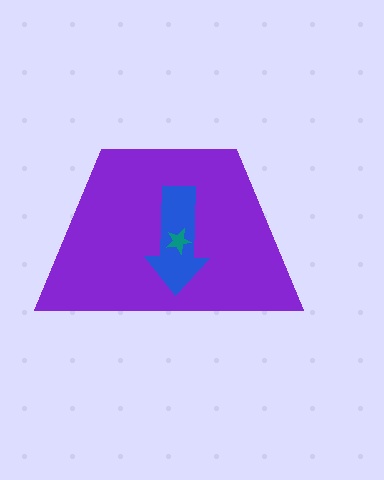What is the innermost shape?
The teal star.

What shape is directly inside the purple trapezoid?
The blue arrow.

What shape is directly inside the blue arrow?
The teal star.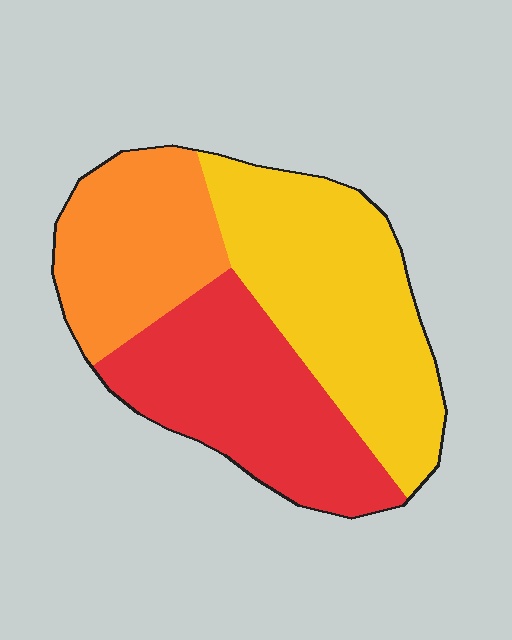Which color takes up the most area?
Yellow, at roughly 40%.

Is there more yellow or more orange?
Yellow.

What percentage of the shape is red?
Red takes up about one third (1/3) of the shape.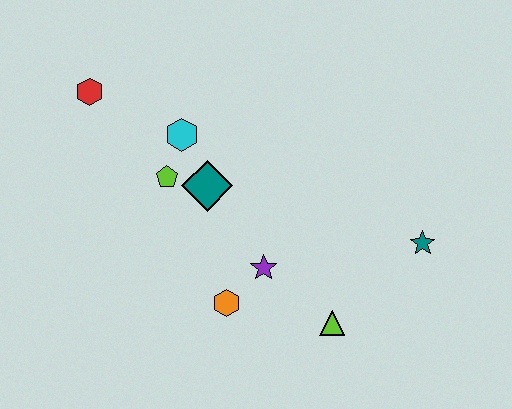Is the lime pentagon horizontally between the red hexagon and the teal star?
Yes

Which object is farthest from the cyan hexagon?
The teal star is farthest from the cyan hexagon.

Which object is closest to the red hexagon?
The cyan hexagon is closest to the red hexagon.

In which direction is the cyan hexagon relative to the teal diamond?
The cyan hexagon is above the teal diamond.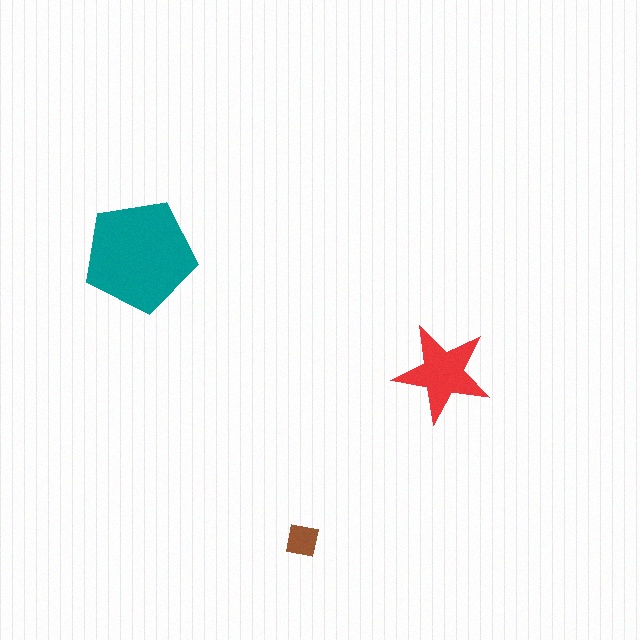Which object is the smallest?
The brown square.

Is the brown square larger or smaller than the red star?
Smaller.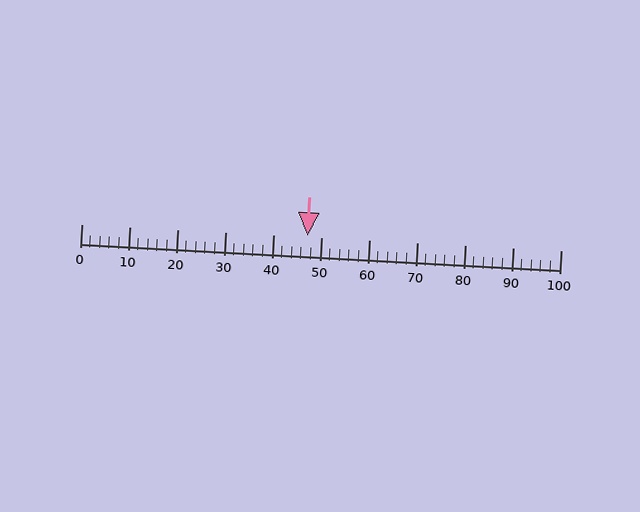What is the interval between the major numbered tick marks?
The major tick marks are spaced 10 units apart.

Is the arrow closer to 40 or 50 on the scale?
The arrow is closer to 50.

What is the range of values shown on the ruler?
The ruler shows values from 0 to 100.